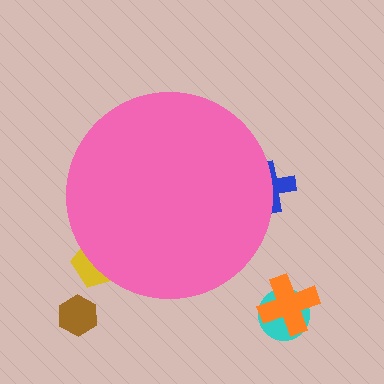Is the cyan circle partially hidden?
No, the cyan circle is fully visible.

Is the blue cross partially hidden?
Yes, the blue cross is partially hidden behind the pink circle.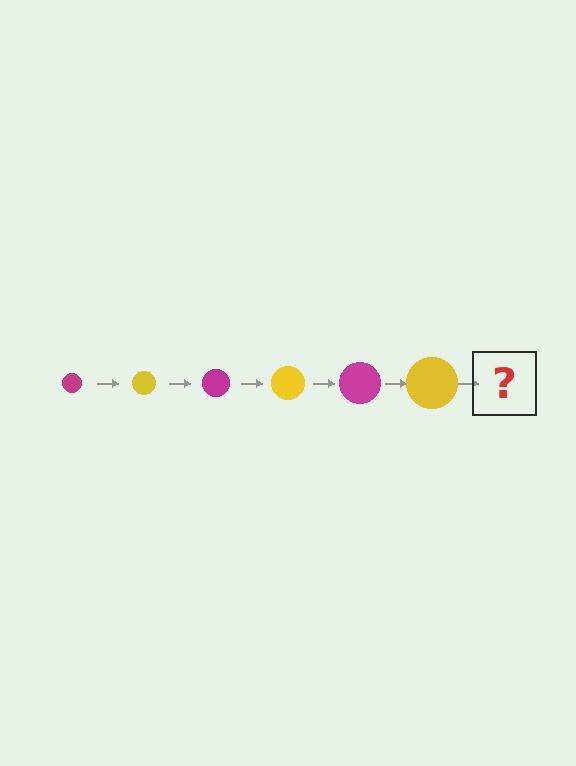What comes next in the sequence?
The next element should be a magenta circle, larger than the previous one.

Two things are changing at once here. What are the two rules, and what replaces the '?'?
The two rules are that the circle grows larger each step and the color cycles through magenta and yellow. The '?' should be a magenta circle, larger than the previous one.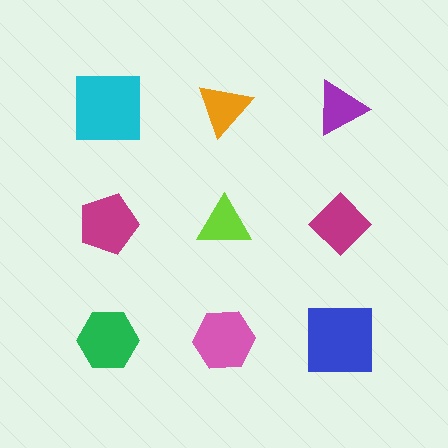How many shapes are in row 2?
3 shapes.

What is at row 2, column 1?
A magenta pentagon.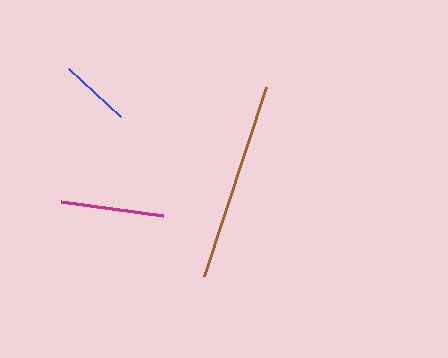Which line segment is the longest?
The brown line is the longest at approximately 198 pixels.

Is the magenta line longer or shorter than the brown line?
The brown line is longer than the magenta line.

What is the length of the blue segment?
The blue segment is approximately 72 pixels long.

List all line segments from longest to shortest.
From longest to shortest: brown, magenta, blue.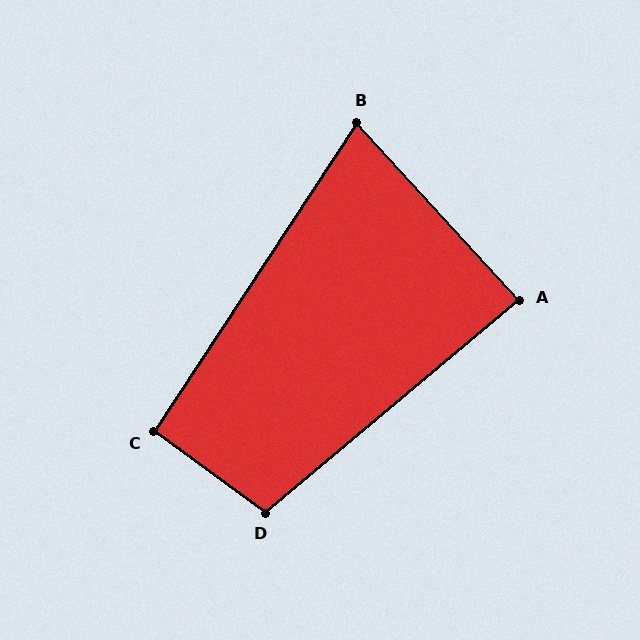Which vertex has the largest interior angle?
D, at approximately 104 degrees.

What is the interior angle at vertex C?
Approximately 93 degrees (approximately right).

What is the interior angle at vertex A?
Approximately 87 degrees (approximately right).